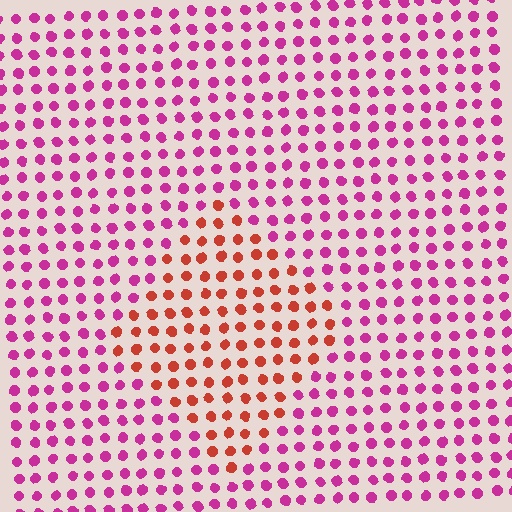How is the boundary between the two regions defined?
The boundary is defined purely by a slight shift in hue (about 49 degrees). Spacing, size, and orientation are identical on both sides.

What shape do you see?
I see a diamond.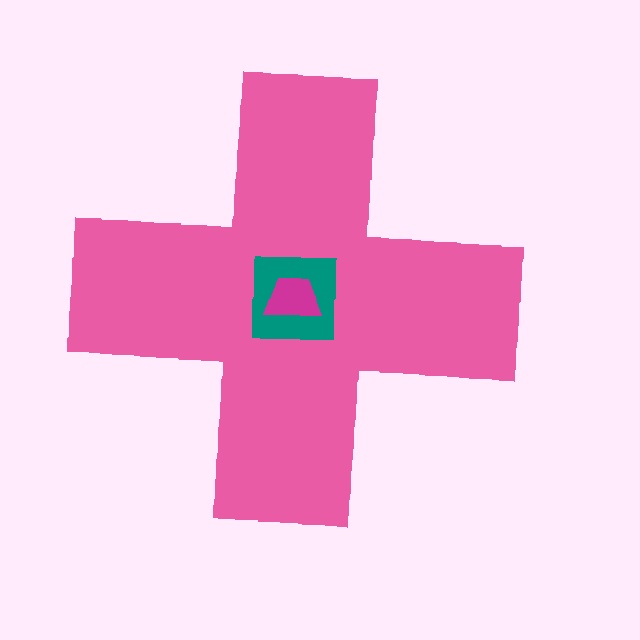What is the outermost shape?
The pink cross.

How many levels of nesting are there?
3.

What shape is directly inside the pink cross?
The teal square.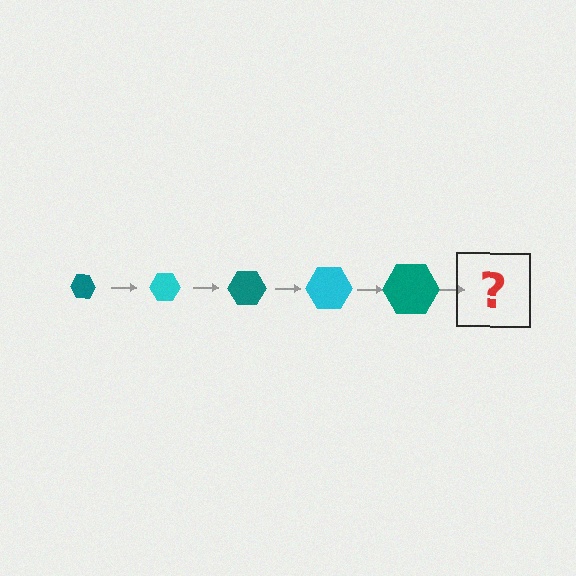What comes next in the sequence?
The next element should be a cyan hexagon, larger than the previous one.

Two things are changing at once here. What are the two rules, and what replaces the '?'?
The two rules are that the hexagon grows larger each step and the color cycles through teal and cyan. The '?' should be a cyan hexagon, larger than the previous one.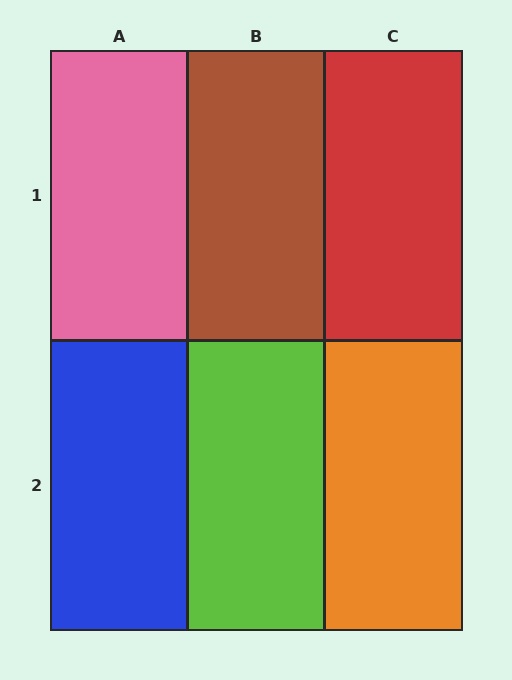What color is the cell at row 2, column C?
Orange.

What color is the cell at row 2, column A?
Blue.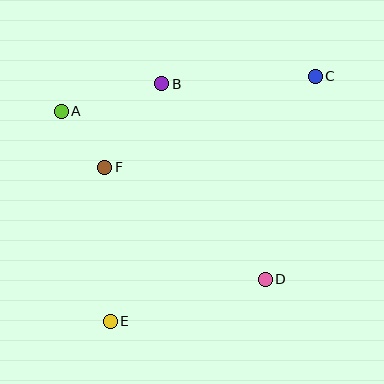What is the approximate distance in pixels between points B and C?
The distance between B and C is approximately 154 pixels.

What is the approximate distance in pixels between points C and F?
The distance between C and F is approximately 230 pixels.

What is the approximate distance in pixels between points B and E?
The distance between B and E is approximately 243 pixels.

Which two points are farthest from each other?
Points C and E are farthest from each other.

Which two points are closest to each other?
Points A and F are closest to each other.